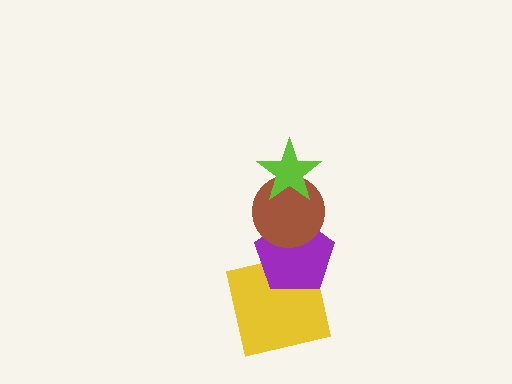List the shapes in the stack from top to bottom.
From top to bottom: the lime star, the brown circle, the purple pentagon, the yellow square.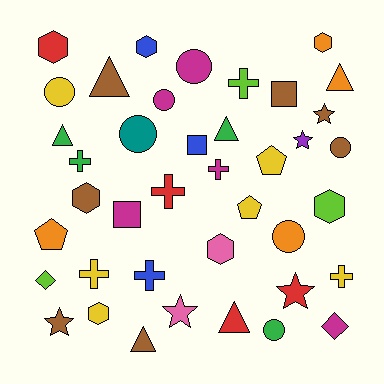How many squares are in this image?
There are 3 squares.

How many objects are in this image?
There are 40 objects.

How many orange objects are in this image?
There are 4 orange objects.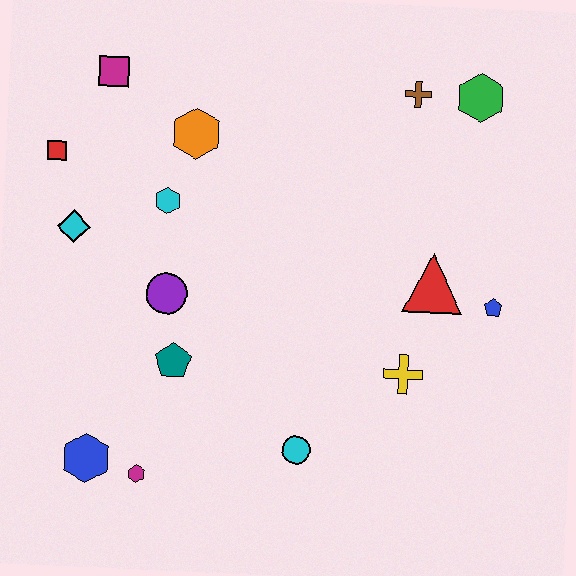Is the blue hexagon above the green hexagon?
No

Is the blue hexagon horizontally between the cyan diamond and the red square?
No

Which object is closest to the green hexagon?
The brown cross is closest to the green hexagon.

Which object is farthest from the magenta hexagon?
The green hexagon is farthest from the magenta hexagon.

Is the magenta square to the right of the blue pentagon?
No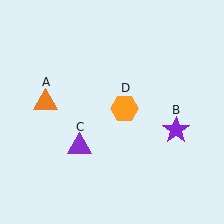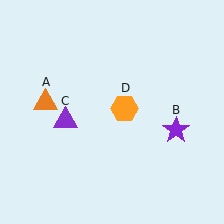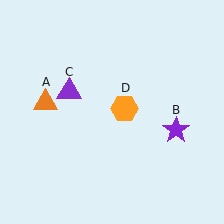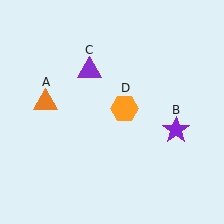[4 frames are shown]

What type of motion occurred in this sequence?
The purple triangle (object C) rotated clockwise around the center of the scene.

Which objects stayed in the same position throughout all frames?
Orange triangle (object A) and purple star (object B) and orange hexagon (object D) remained stationary.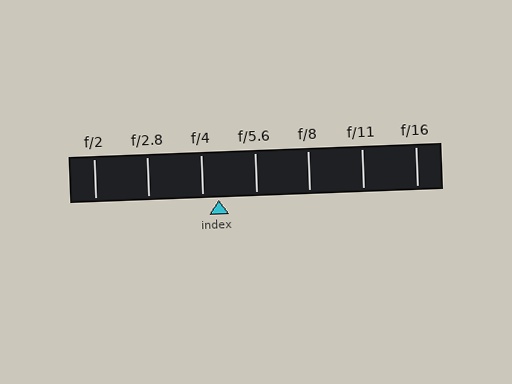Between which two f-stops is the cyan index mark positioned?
The index mark is between f/4 and f/5.6.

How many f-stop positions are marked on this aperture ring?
There are 7 f-stop positions marked.